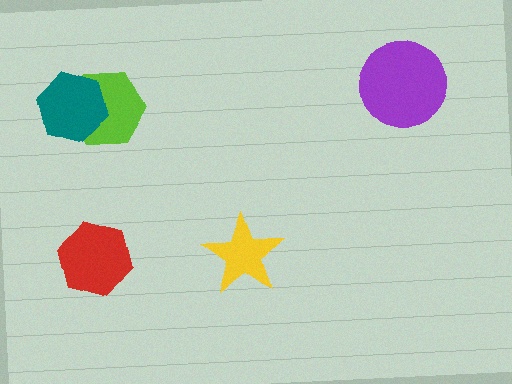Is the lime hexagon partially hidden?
Yes, it is partially covered by another shape.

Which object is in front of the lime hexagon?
The teal hexagon is in front of the lime hexagon.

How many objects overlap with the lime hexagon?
1 object overlaps with the lime hexagon.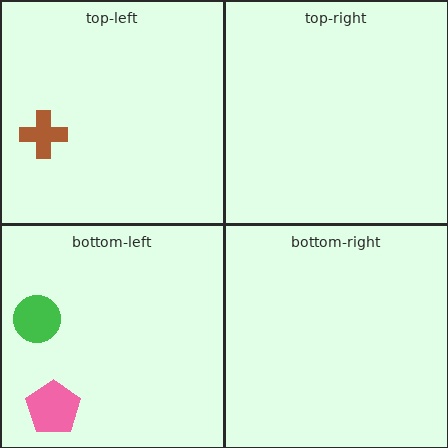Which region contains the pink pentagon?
The bottom-left region.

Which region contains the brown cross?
The top-left region.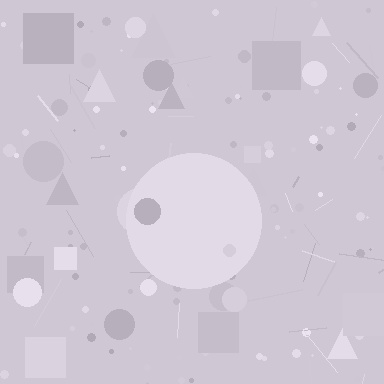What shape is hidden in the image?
A circle is hidden in the image.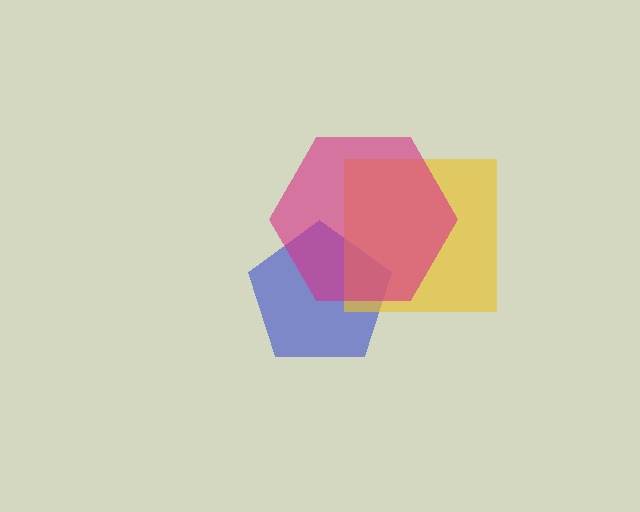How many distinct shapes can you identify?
There are 3 distinct shapes: a blue pentagon, a yellow square, a magenta hexagon.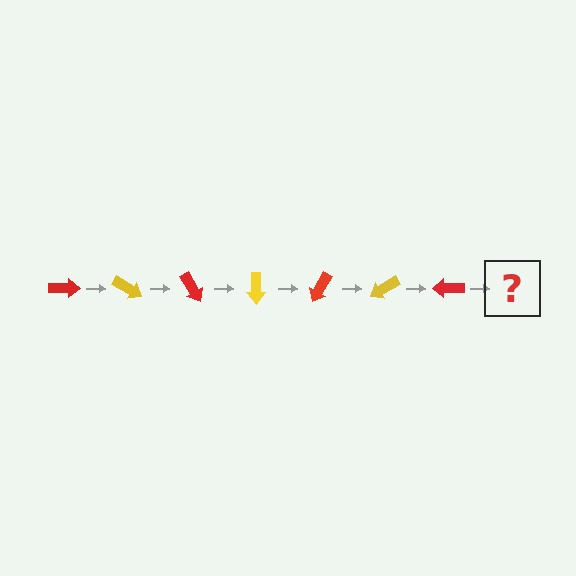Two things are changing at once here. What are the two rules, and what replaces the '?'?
The two rules are that it rotates 30 degrees each step and the color cycles through red and yellow. The '?' should be a yellow arrow, rotated 210 degrees from the start.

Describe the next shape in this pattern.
It should be a yellow arrow, rotated 210 degrees from the start.